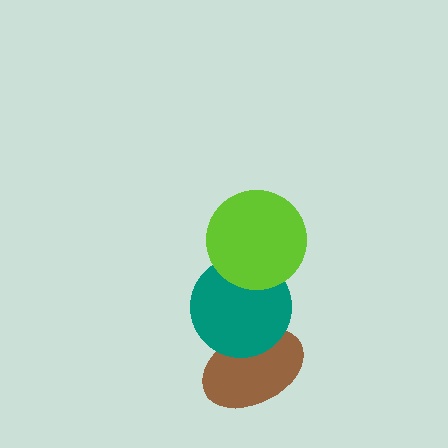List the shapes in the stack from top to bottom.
From top to bottom: the lime circle, the teal circle, the brown ellipse.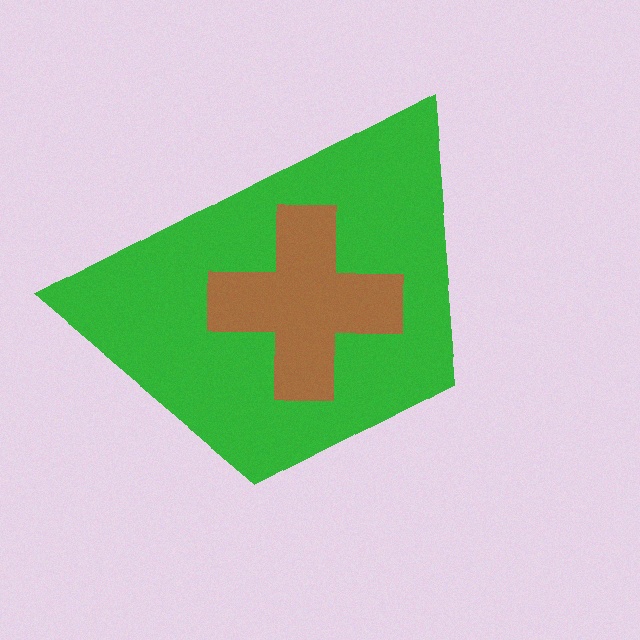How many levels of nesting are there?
2.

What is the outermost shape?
The green trapezoid.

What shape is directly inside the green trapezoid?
The brown cross.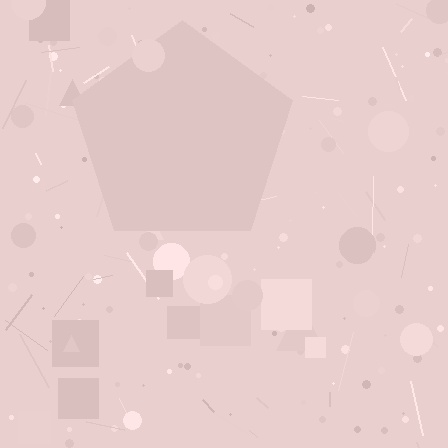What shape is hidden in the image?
A pentagon is hidden in the image.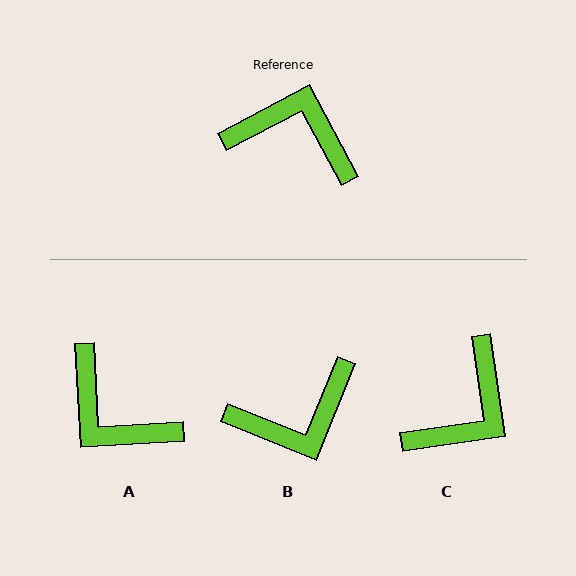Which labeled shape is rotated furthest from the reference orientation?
A, about 155 degrees away.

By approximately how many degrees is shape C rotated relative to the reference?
Approximately 110 degrees clockwise.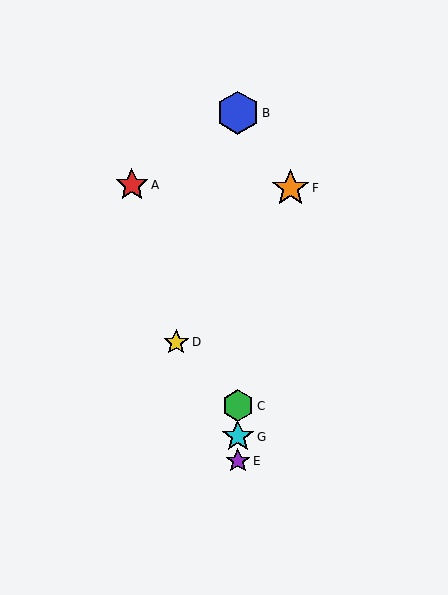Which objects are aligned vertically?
Objects B, C, E, G are aligned vertically.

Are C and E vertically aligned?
Yes, both are at x≈238.